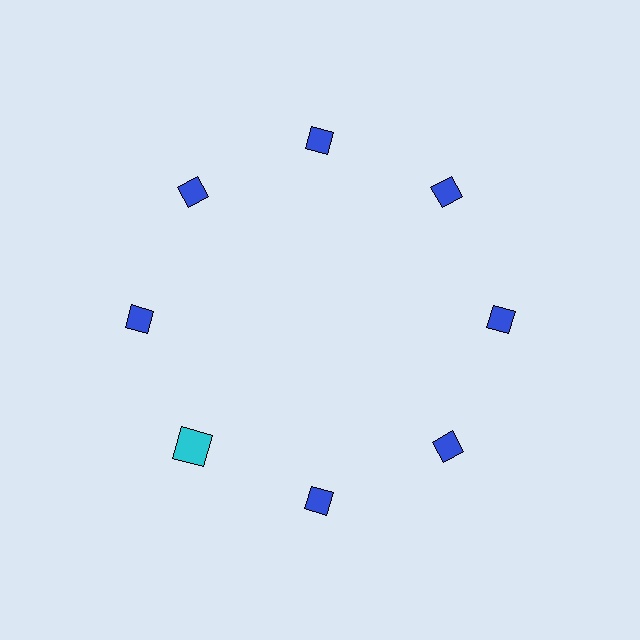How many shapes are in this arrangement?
There are 8 shapes arranged in a ring pattern.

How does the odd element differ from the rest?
It differs in both color (cyan instead of blue) and shape (square instead of diamond).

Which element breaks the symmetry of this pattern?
The cyan square at roughly the 8 o'clock position breaks the symmetry. All other shapes are blue diamonds.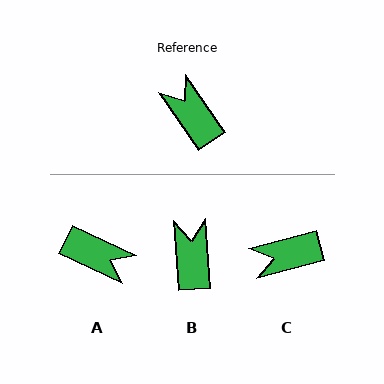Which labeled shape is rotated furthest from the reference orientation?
A, about 149 degrees away.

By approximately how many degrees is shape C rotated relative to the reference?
Approximately 70 degrees counter-clockwise.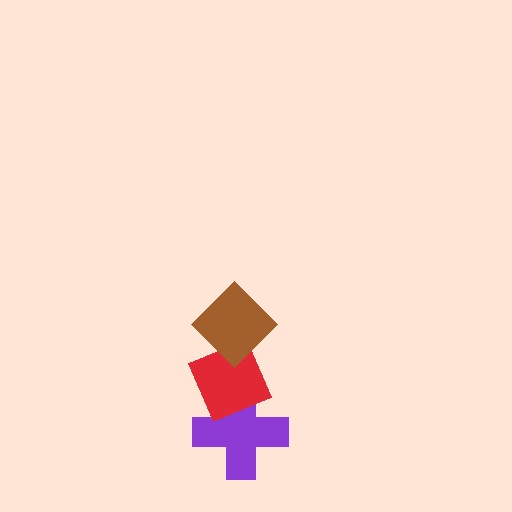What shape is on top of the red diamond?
The brown diamond is on top of the red diamond.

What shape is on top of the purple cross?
The red diamond is on top of the purple cross.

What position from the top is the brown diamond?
The brown diamond is 1st from the top.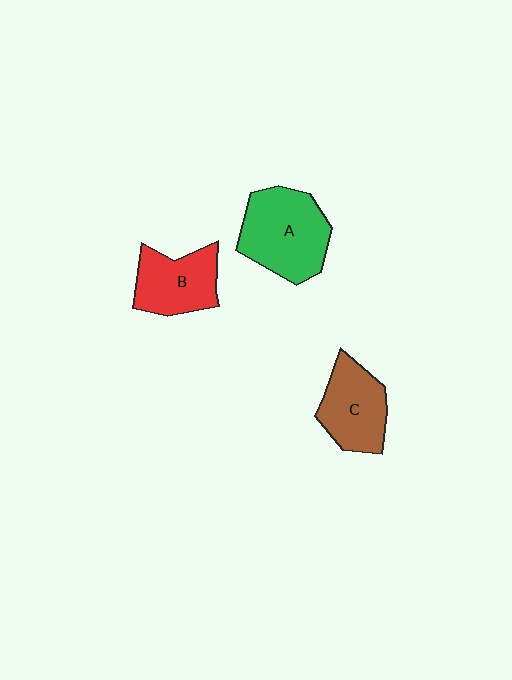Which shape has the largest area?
Shape A (green).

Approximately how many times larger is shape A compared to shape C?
Approximately 1.3 times.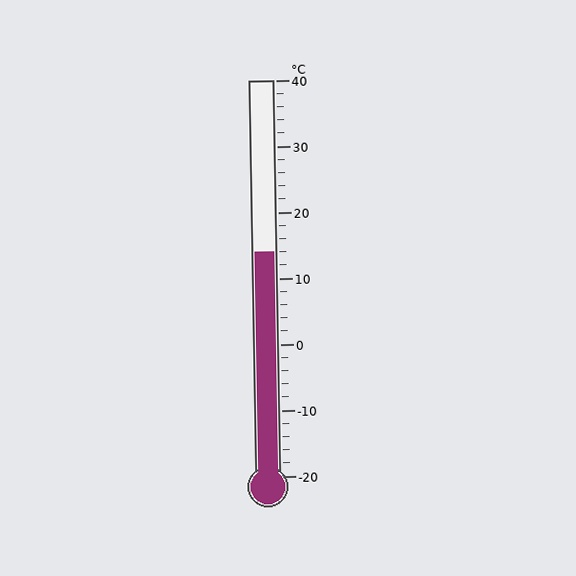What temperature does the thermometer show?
The thermometer shows approximately 14°C.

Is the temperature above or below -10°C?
The temperature is above -10°C.